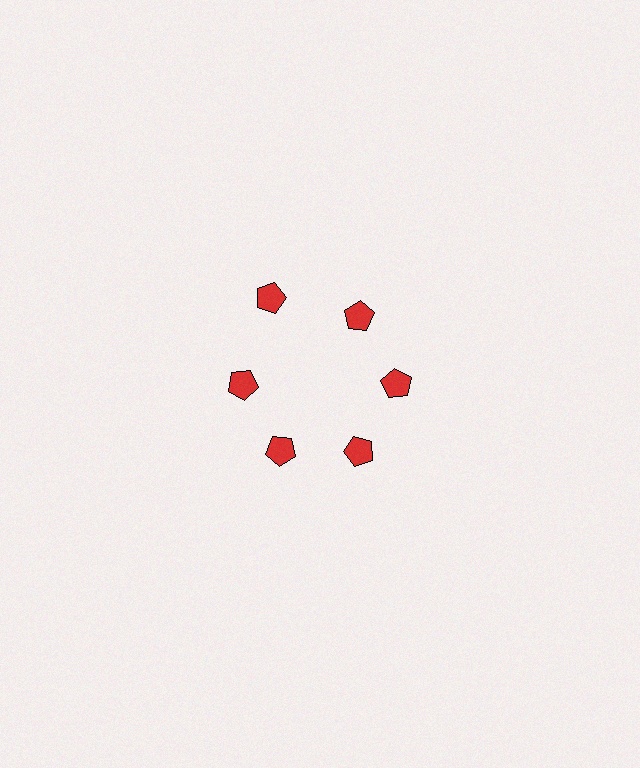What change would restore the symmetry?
The symmetry would be restored by moving it inward, back onto the ring so that all 6 pentagons sit at equal angles and equal distance from the center.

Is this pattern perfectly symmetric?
No. The 6 red pentagons are arranged in a ring, but one element near the 11 o'clock position is pushed outward from the center, breaking the 6-fold rotational symmetry.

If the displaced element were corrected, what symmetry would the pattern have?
It would have 6-fold rotational symmetry — the pattern would map onto itself every 60 degrees.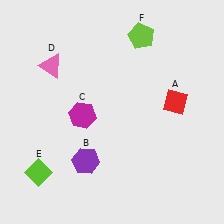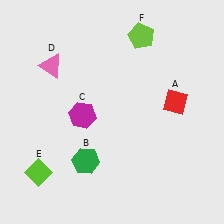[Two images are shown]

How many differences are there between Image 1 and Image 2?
There is 1 difference between the two images.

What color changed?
The hexagon (B) changed from purple in Image 1 to green in Image 2.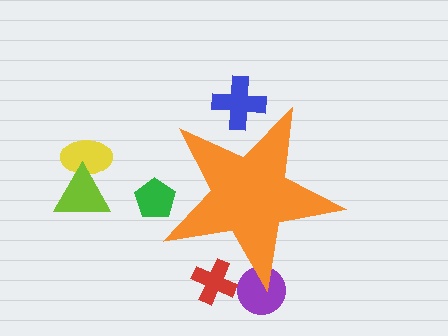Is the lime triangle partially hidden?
No, the lime triangle is fully visible.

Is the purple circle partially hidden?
Yes, the purple circle is partially hidden behind the orange star.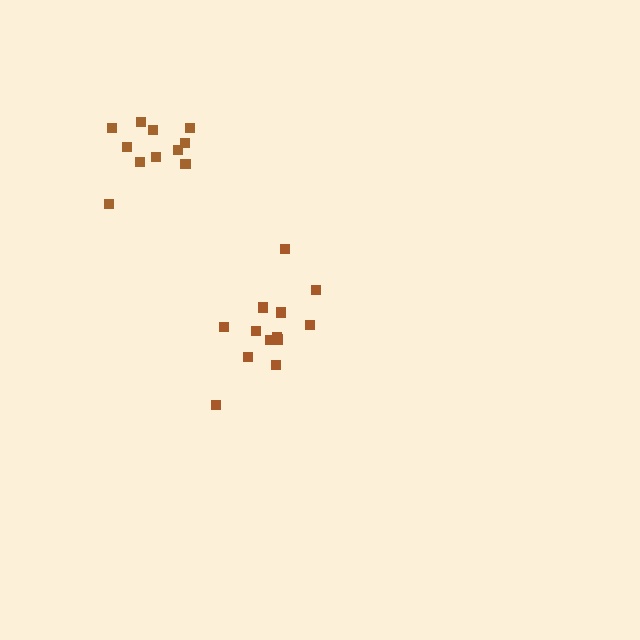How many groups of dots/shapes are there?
There are 2 groups.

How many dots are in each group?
Group 1: 11 dots, Group 2: 13 dots (24 total).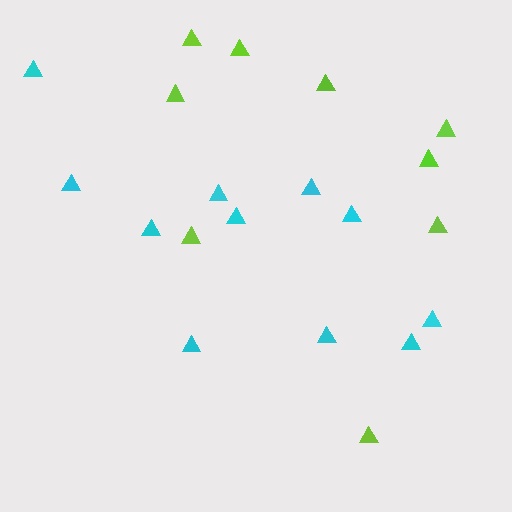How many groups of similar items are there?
There are 2 groups: one group of cyan triangles (11) and one group of lime triangles (9).